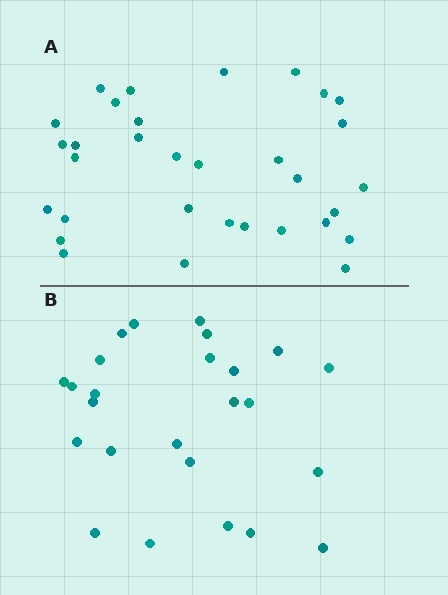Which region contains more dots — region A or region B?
Region A (the top region) has more dots.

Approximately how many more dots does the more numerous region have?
Region A has roughly 8 or so more dots than region B.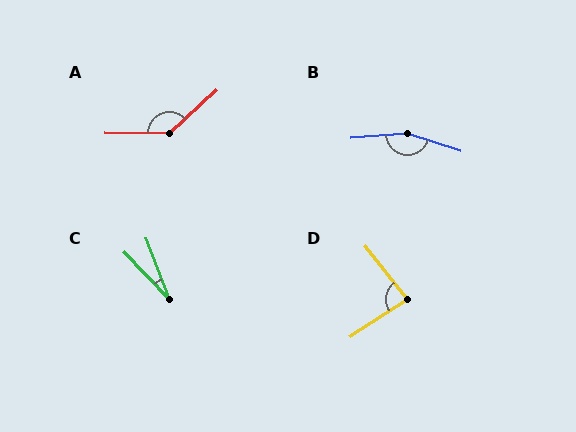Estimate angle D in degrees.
Approximately 85 degrees.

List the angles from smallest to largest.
C (23°), D (85°), A (137°), B (158°).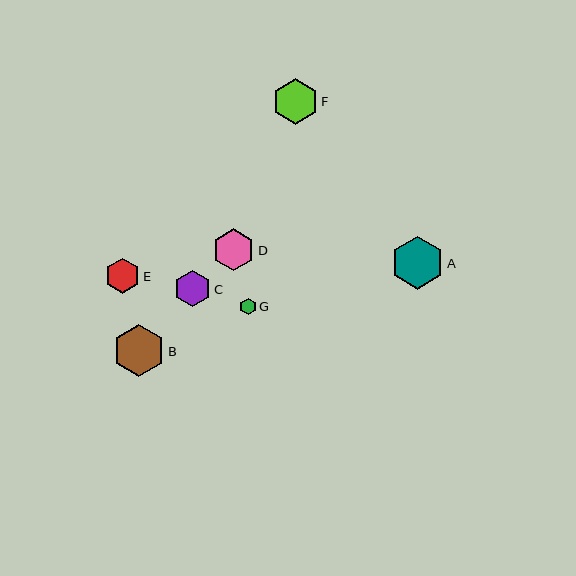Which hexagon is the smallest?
Hexagon G is the smallest with a size of approximately 17 pixels.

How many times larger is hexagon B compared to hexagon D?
Hexagon B is approximately 1.2 times the size of hexagon D.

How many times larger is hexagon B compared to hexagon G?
Hexagon B is approximately 3.1 times the size of hexagon G.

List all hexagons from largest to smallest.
From largest to smallest: A, B, F, D, C, E, G.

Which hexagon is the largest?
Hexagon A is the largest with a size of approximately 53 pixels.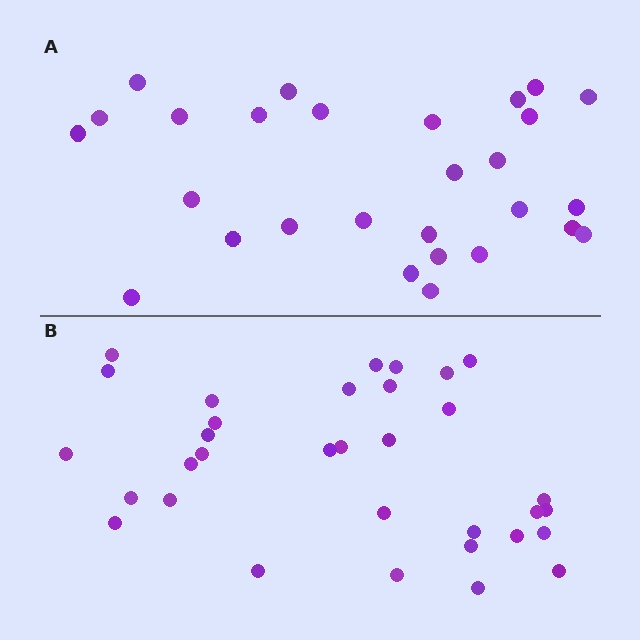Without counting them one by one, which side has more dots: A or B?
Region B (the bottom region) has more dots.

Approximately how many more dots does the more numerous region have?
Region B has about 5 more dots than region A.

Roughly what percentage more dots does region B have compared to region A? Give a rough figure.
About 20% more.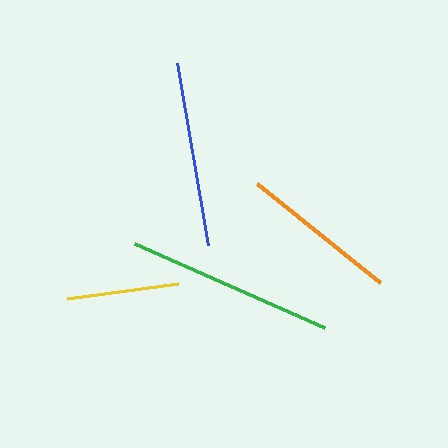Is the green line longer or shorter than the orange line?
The green line is longer than the orange line.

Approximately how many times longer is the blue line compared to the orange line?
The blue line is approximately 1.2 times the length of the orange line.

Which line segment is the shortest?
The yellow line is the shortest at approximately 112 pixels.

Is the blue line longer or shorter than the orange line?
The blue line is longer than the orange line.